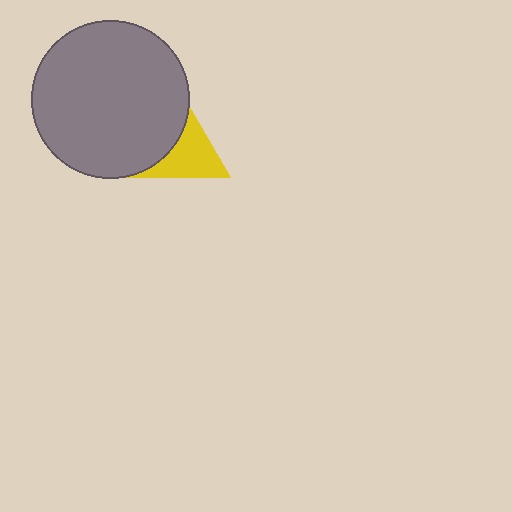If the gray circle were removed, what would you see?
You would see the complete yellow triangle.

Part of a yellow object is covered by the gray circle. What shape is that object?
It is a triangle.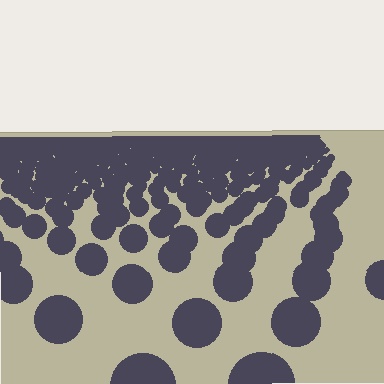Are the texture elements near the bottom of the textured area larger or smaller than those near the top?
Larger. Near the bottom, elements are closer to the viewer and appear at a bigger on-screen size.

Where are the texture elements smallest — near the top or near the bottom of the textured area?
Near the top.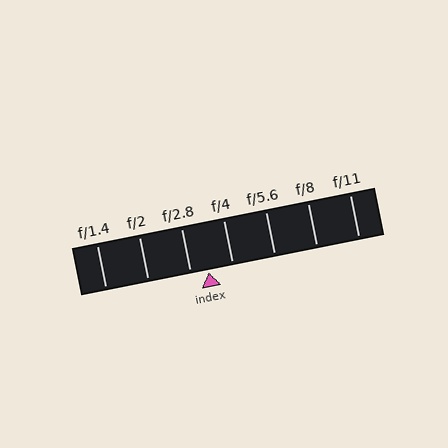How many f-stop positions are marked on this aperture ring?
There are 7 f-stop positions marked.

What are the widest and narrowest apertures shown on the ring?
The widest aperture shown is f/1.4 and the narrowest is f/11.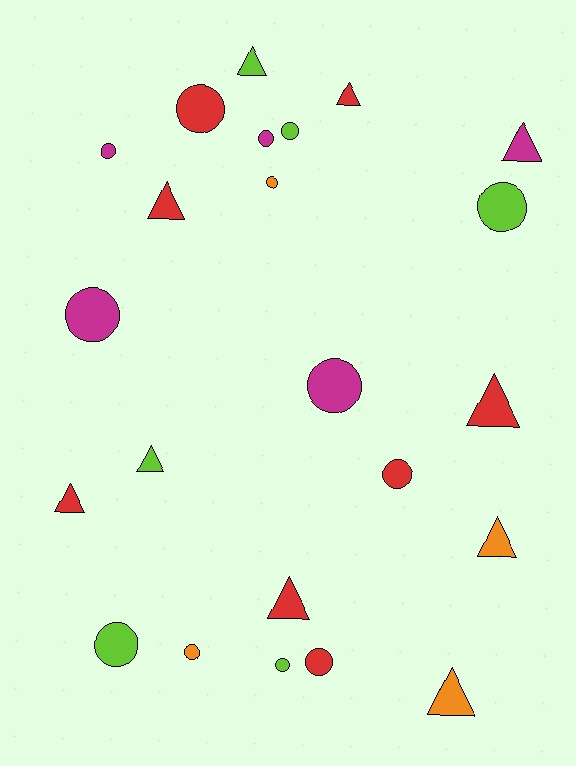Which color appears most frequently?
Red, with 8 objects.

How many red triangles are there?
There are 5 red triangles.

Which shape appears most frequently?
Circle, with 13 objects.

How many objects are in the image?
There are 23 objects.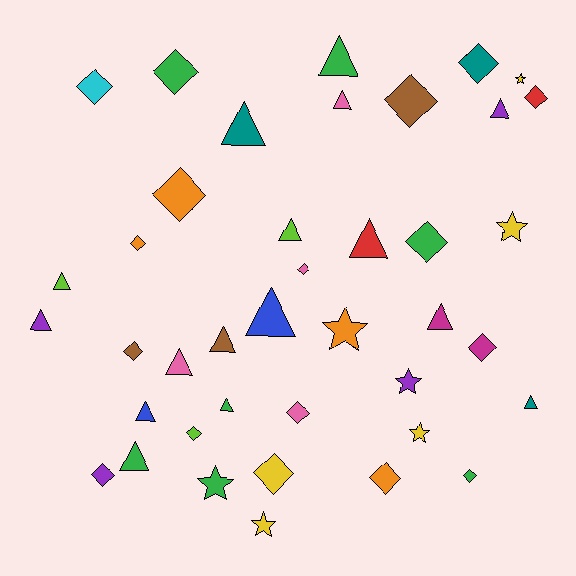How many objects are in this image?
There are 40 objects.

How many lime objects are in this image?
There are 3 lime objects.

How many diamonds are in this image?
There are 17 diamonds.